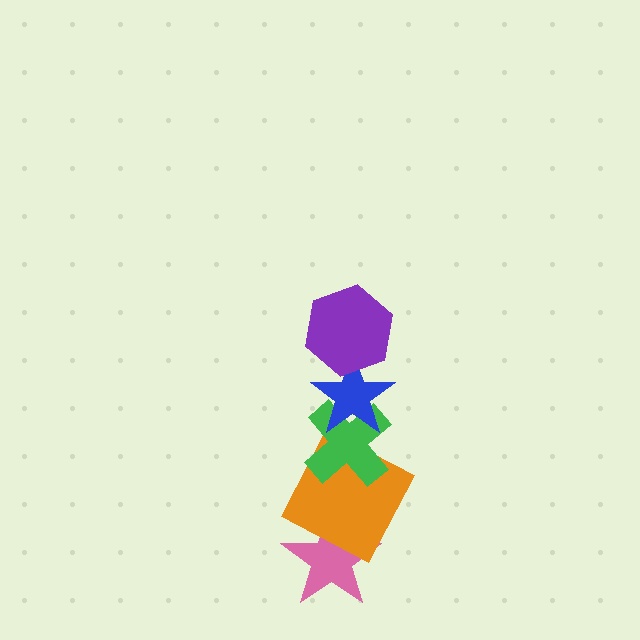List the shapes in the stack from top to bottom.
From top to bottom: the purple hexagon, the blue star, the green cross, the orange square, the pink star.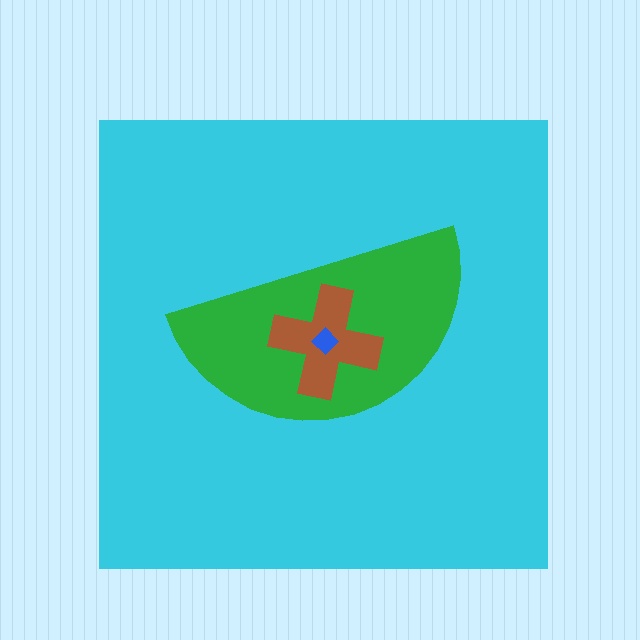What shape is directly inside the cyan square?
The green semicircle.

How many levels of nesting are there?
4.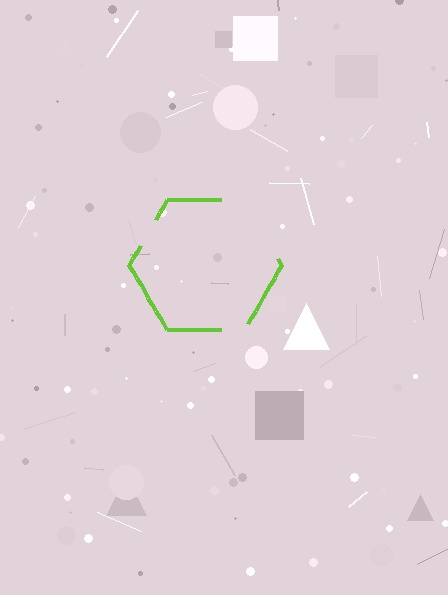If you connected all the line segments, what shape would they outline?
They would outline a hexagon.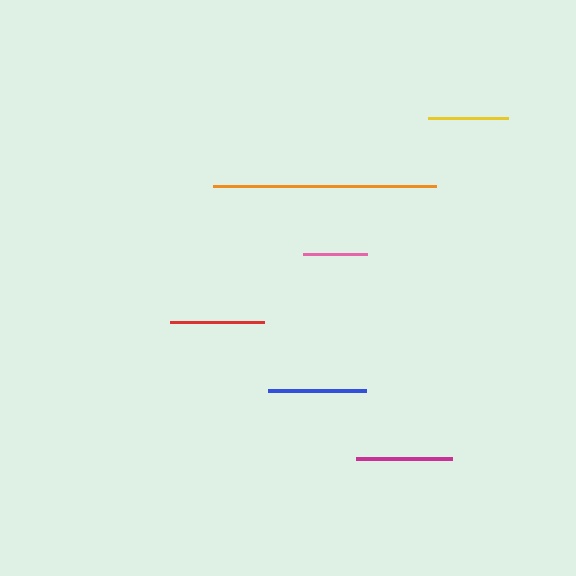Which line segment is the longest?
The orange line is the longest at approximately 223 pixels.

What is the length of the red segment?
The red segment is approximately 94 pixels long.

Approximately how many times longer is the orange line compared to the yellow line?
The orange line is approximately 2.8 times the length of the yellow line.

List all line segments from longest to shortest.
From longest to shortest: orange, blue, magenta, red, yellow, pink.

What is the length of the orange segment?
The orange segment is approximately 223 pixels long.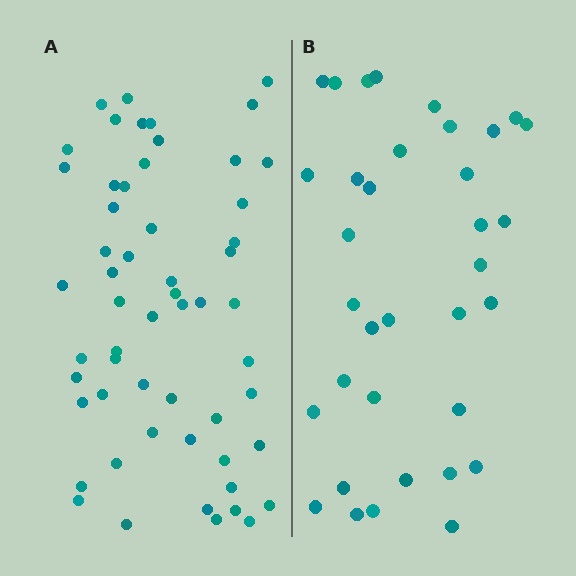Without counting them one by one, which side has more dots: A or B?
Region A (the left region) has more dots.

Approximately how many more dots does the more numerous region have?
Region A has approximately 20 more dots than region B.